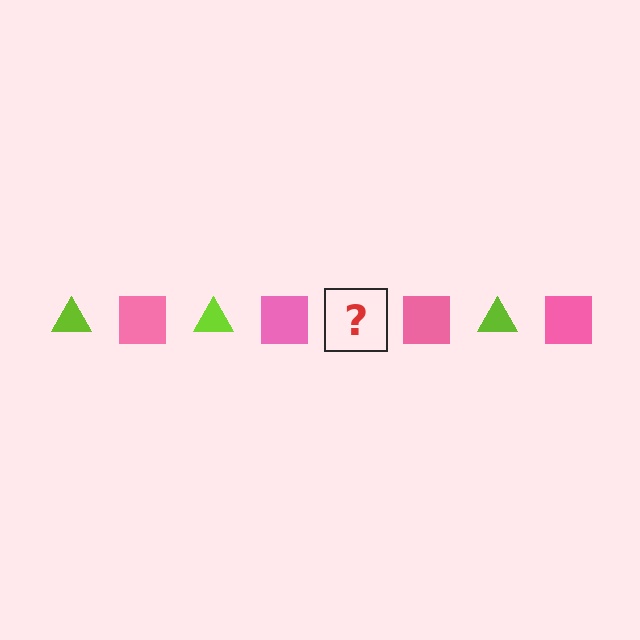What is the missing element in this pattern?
The missing element is a lime triangle.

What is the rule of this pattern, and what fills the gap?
The rule is that the pattern alternates between lime triangle and pink square. The gap should be filled with a lime triangle.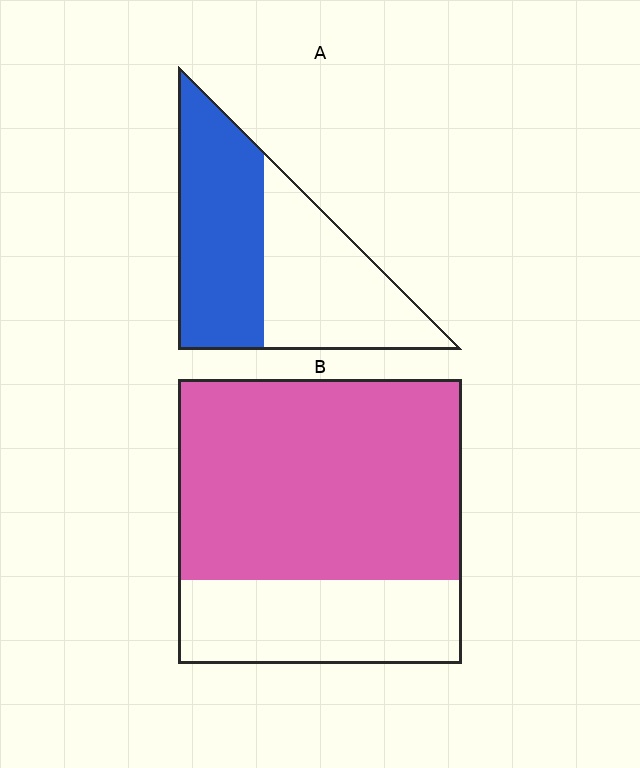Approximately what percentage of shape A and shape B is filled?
A is approximately 50% and B is approximately 70%.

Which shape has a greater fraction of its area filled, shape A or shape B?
Shape B.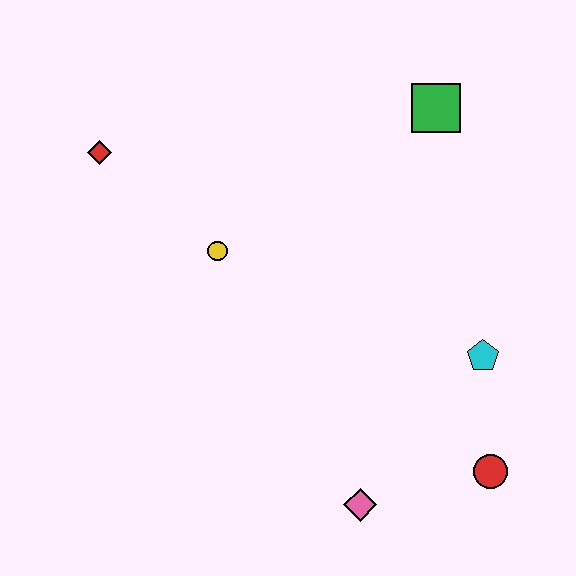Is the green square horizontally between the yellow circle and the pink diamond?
No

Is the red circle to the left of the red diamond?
No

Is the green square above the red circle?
Yes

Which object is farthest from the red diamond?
The red circle is farthest from the red diamond.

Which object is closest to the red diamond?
The yellow circle is closest to the red diamond.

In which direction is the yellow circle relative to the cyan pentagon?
The yellow circle is to the left of the cyan pentagon.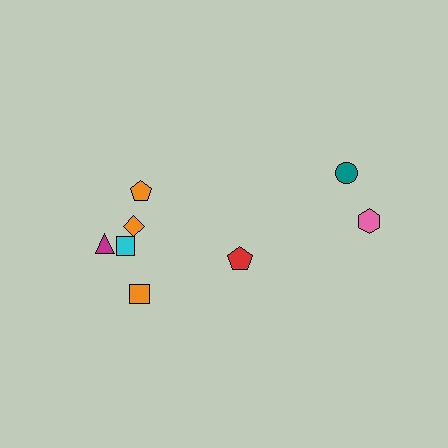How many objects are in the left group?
There are 5 objects.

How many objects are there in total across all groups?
There are 8 objects.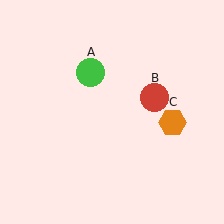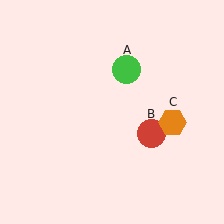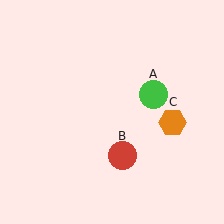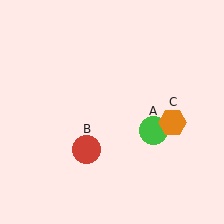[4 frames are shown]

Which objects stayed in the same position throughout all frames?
Orange hexagon (object C) remained stationary.